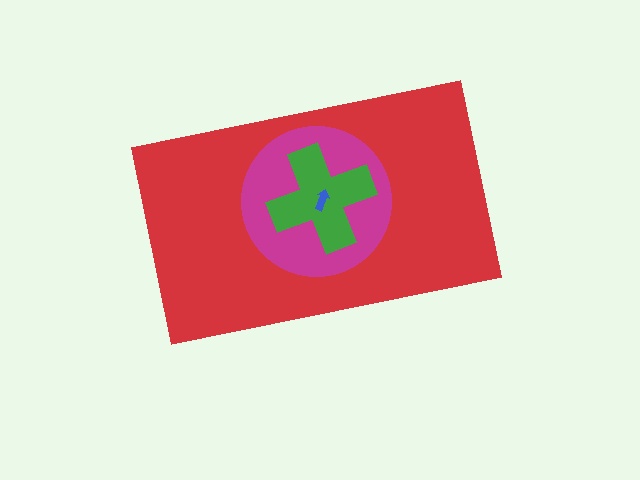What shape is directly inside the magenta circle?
The green cross.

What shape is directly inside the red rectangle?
The magenta circle.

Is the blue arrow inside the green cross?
Yes.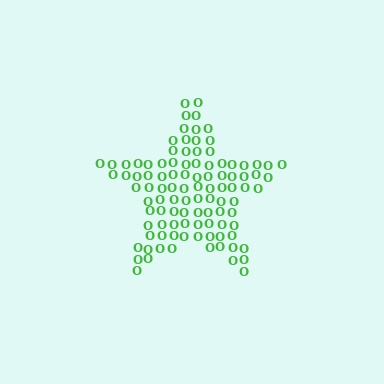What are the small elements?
The small elements are letter O's.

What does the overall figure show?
The overall figure shows a star.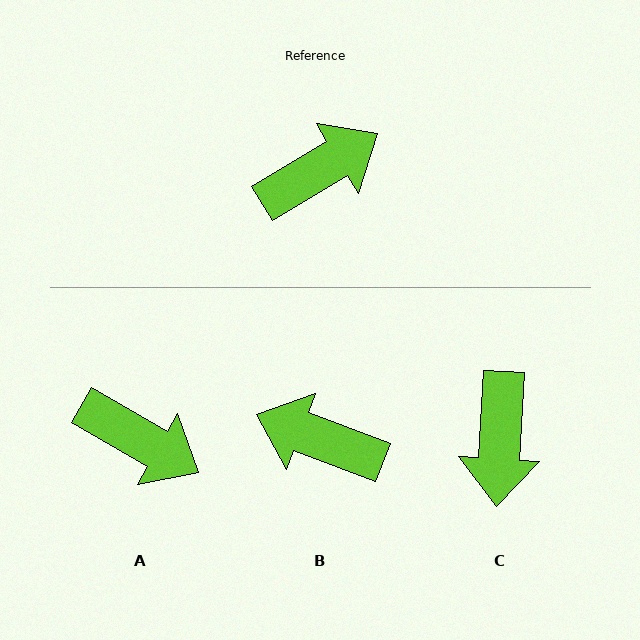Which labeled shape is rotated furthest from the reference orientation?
B, about 128 degrees away.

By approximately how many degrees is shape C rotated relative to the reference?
Approximately 124 degrees clockwise.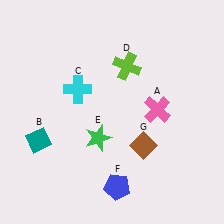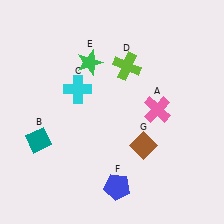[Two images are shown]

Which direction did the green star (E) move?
The green star (E) moved up.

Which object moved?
The green star (E) moved up.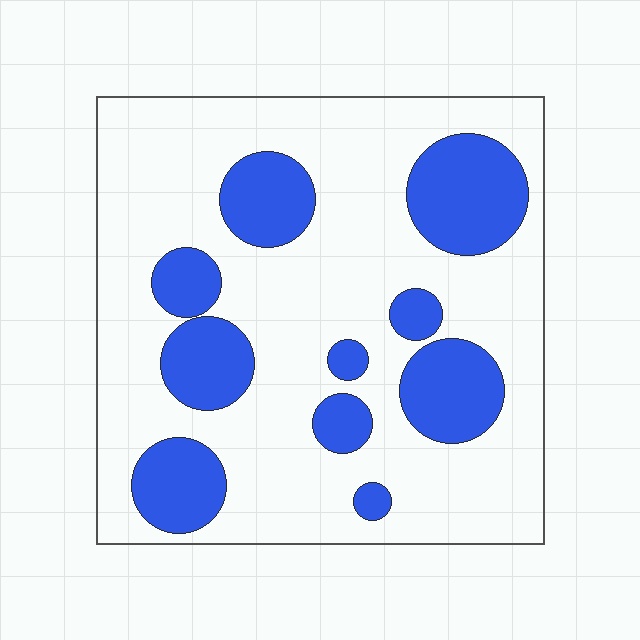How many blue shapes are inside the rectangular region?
10.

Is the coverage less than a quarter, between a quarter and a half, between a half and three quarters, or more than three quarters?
Between a quarter and a half.